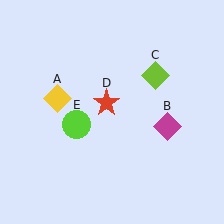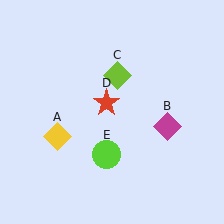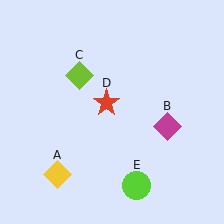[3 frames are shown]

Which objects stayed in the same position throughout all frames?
Magenta diamond (object B) and red star (object D) remained stationary.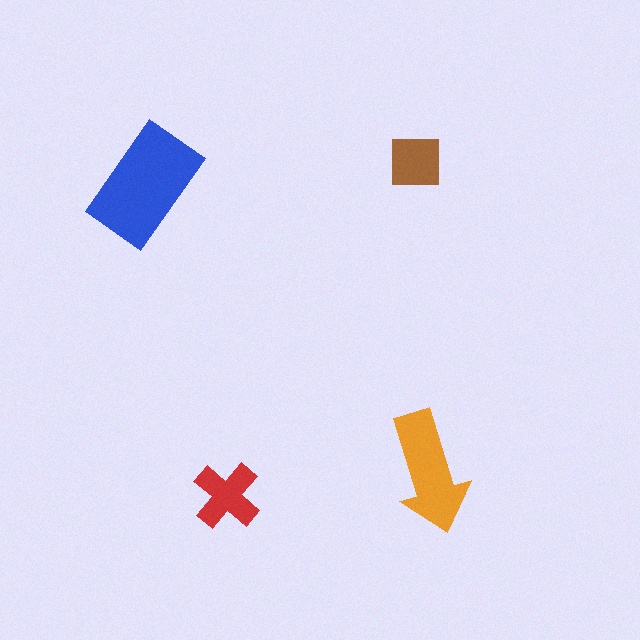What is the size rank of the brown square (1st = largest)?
4th.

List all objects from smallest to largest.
The brown square, the red cross, the orange arrow, the blue rectangle.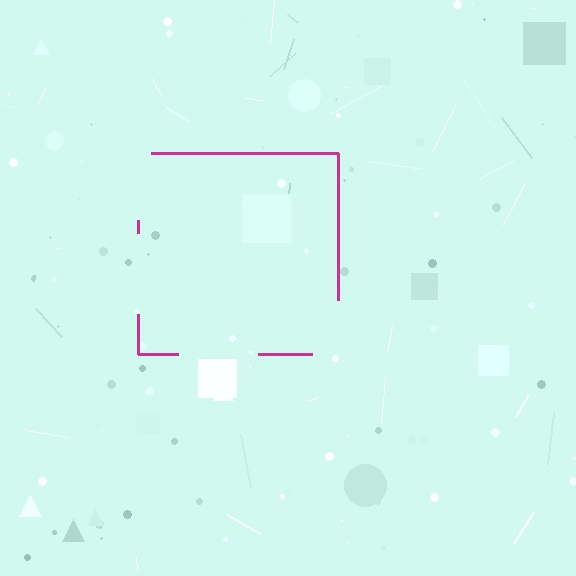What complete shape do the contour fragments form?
The contour fragments form a square.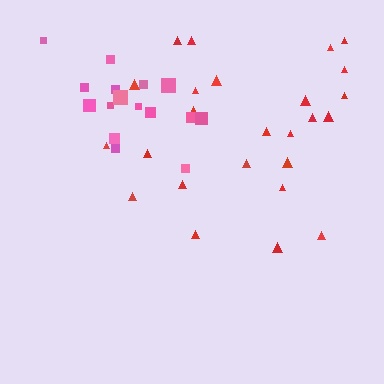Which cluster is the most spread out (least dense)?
Red.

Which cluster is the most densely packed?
Pink.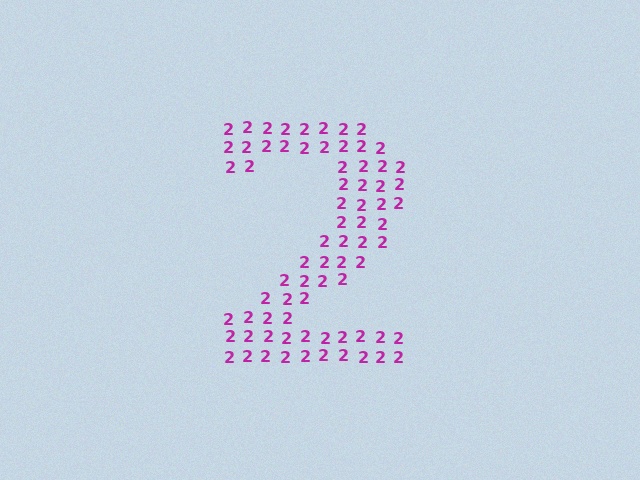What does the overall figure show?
The overall figure shows the digit 2.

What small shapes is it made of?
It is made of small digit 2's.